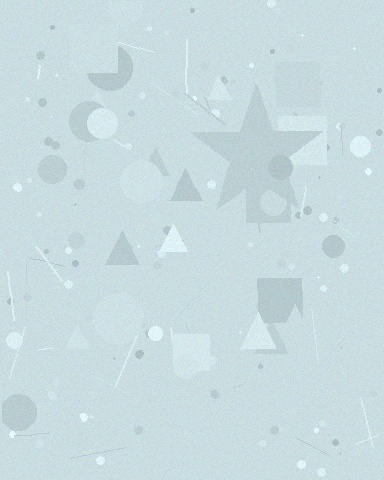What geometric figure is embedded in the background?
A star is embedded in the background.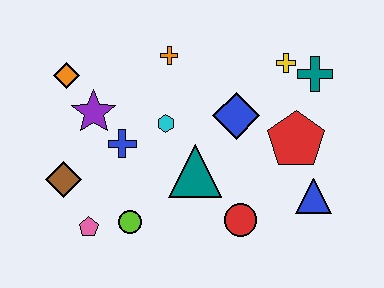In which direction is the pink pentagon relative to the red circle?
The pink pentagon is to the left of the red circle.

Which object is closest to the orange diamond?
The purple star is closest to the orange diamond.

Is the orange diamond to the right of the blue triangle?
No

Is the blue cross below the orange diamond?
Yes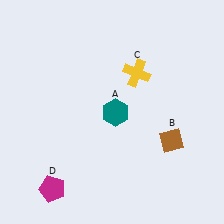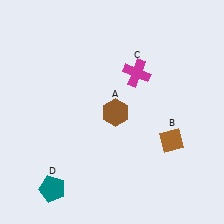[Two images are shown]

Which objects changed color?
A changed from teal to brown. C changed from yellow to magenta. D changed from magenta to teal.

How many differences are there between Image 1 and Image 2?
There are 3 differences between the two images.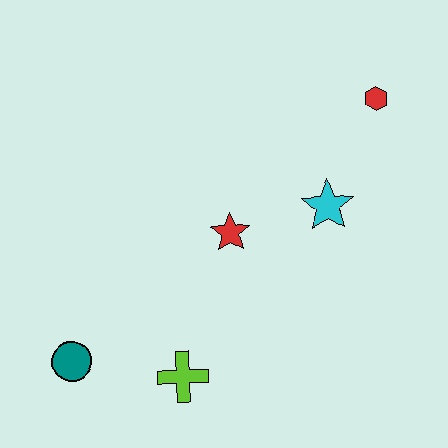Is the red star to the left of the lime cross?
No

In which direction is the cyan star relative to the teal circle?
The cyan star is to the right of the teal circle.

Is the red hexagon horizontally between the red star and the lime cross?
No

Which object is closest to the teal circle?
The lime cross is closest to the teal circle.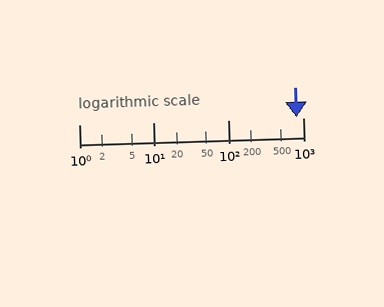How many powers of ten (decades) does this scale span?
The scale spans 3 decades, from 1 to 1000.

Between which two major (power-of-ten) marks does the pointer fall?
The pointer is between 100 and 1000.